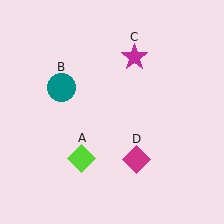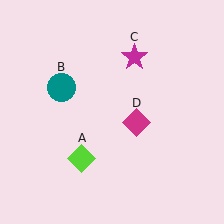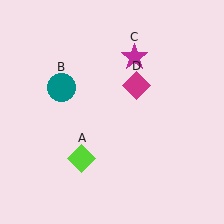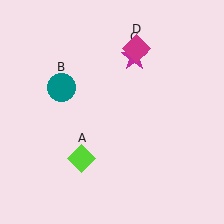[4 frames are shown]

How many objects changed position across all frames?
1 object changed position: magenta diamond (object D).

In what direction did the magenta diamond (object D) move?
The magenta diamond (object D) moved up.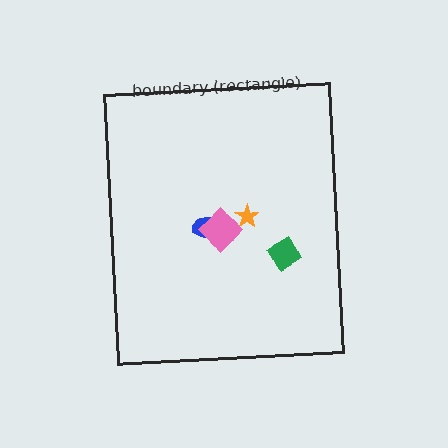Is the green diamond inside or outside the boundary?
Inside.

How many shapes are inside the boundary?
4 inside, 0 outside.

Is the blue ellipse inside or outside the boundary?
Inside.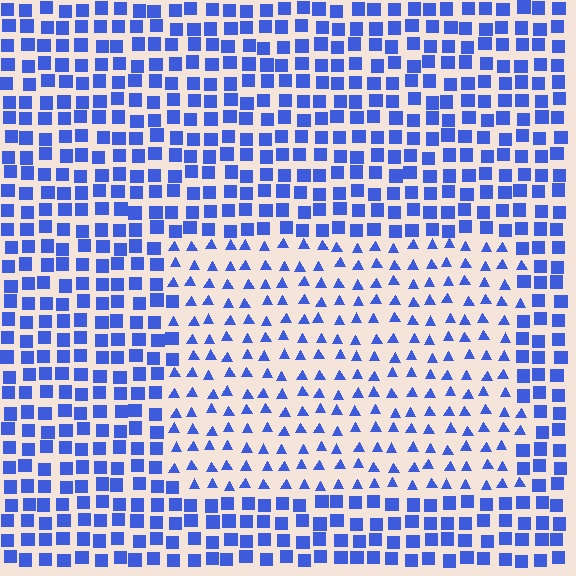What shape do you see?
I see a rectangle.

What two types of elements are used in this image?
The image uses triangles inside the rectangle region and squares outside it.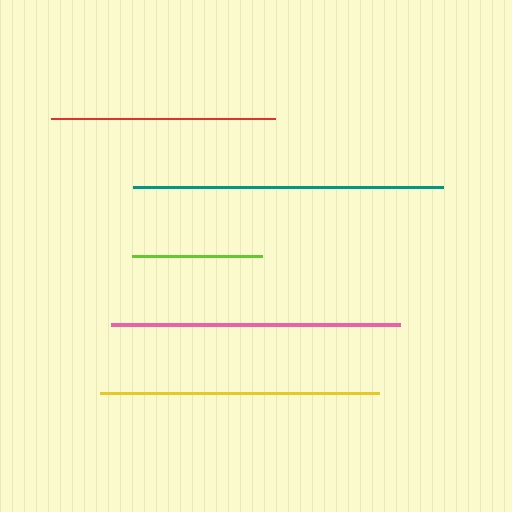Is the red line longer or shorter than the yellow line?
The yellow line is longer than the red line.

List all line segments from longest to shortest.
From longest to shortest: teal, pink, yellow, red, lime.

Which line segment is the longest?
The teal line is the longest at approximately 310 pixels.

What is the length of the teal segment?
The teal segment is approximately 310 pixels long.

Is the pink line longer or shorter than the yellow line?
The pink line is longer than the yellow line.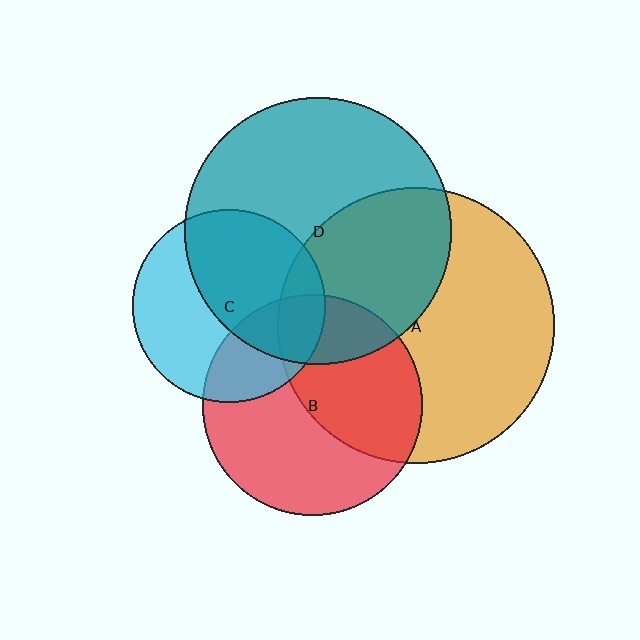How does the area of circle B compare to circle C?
Approximately 1.3 times.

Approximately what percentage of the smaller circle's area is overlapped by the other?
Approximately 55%.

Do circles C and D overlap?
Yes.